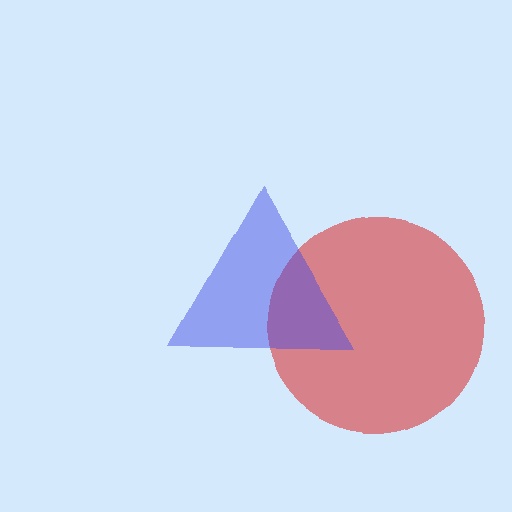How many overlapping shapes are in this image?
There are 2 overlapping shapes in the image.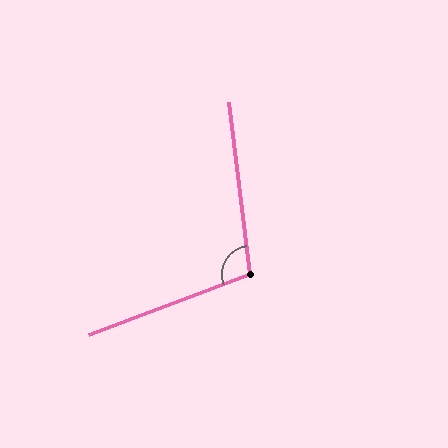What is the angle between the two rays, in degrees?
Approximately 104 degrees.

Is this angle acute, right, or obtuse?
It is obtuse.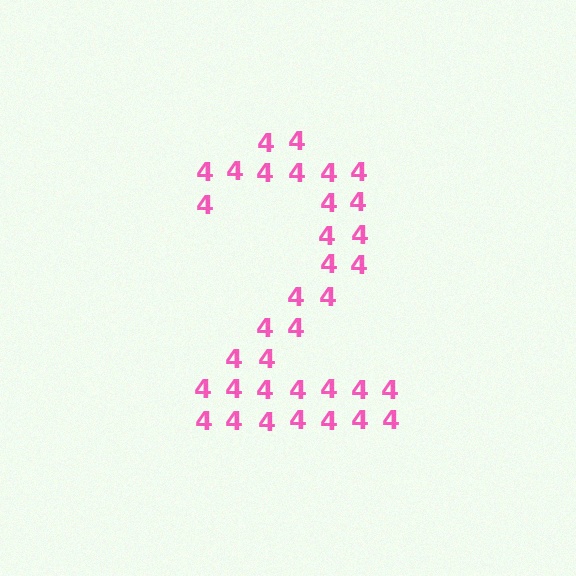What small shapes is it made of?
It is made of small digit 4's.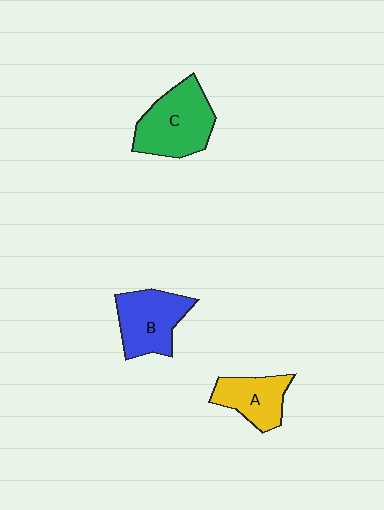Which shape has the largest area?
Shape C (green).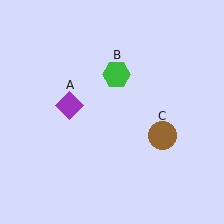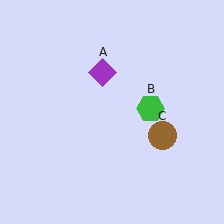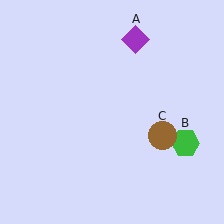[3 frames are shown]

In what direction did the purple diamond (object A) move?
The purple diamond (object A) moved up and to the right.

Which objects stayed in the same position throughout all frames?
Brown circle (object C) remained stationary.